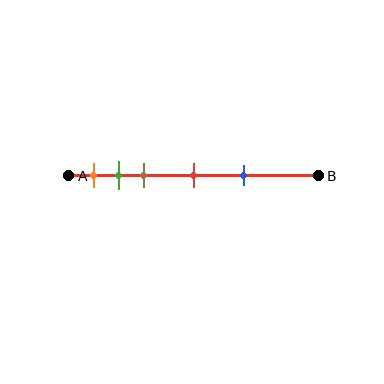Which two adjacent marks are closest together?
The green and brown marks are the closest adjacent pair.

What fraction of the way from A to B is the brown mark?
The brown mark is approximately 30% (0.3) of the way from A to B.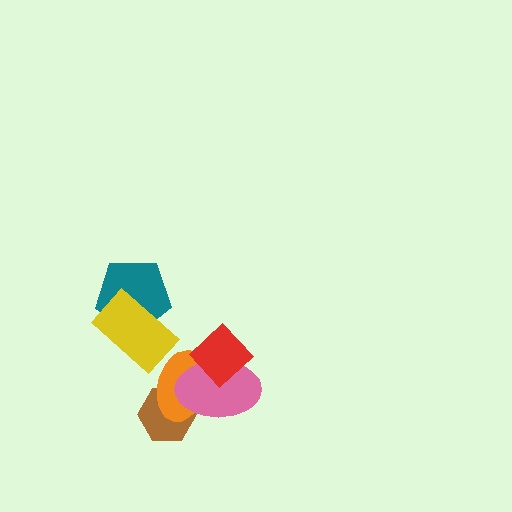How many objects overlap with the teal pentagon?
1 object overlaps with the teal pentagon.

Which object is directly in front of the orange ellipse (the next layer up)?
The pink ellipse is directly in front of the orange ellipse.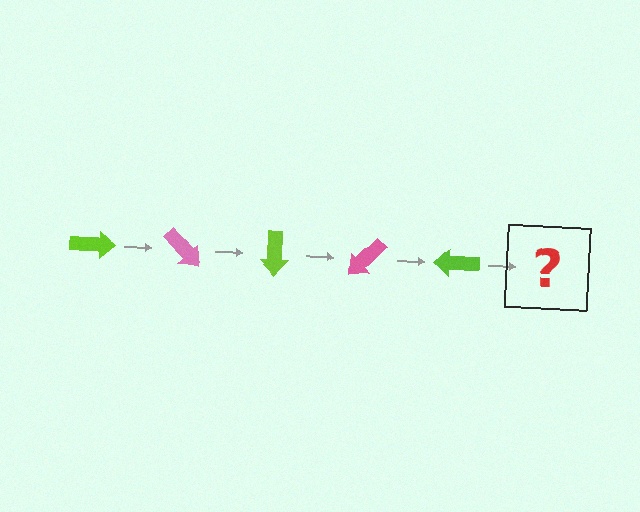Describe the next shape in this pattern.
It should be a pink arrow, rotated 225 degrees from the start.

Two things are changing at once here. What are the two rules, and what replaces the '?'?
The two rules are that it rotates 45 degrees each step and the color cycles through lime and pink. The '?' should be a pink arrow, rotated 225 degrees from the start.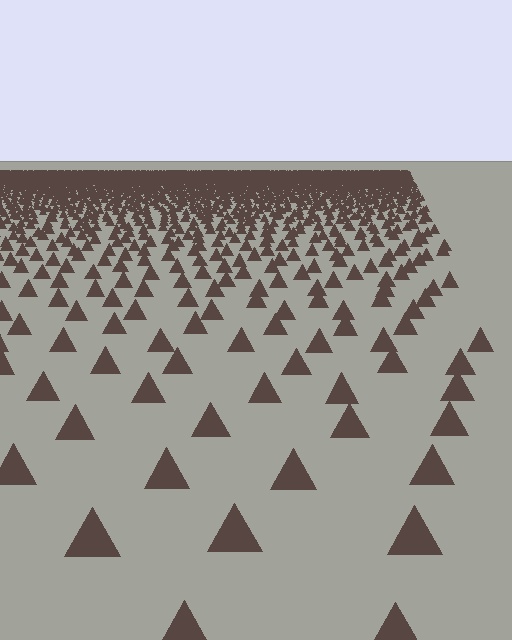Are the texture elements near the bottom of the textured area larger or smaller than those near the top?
Larger. Near the bottom, elements are closer to the viewer and appear at a bigger on-screen size.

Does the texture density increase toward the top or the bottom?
Density increases toward the top.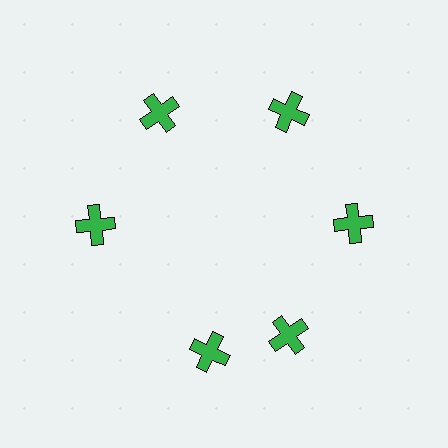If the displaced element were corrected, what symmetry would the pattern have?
It would have 6-fold rotational symmetry — the pattern would map onto itself every 60 degrees.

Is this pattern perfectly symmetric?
No. The 6 green crosses are arranged in a ring, but one element near the 7 o'clock position is rotated out of alignment along the ring, breaking the 6-fold rotational symmetry.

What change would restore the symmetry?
The symmetry would be restored by rotating it back into even spacing with its neighbors so that all 6 crosses sit at equal angles and equal distance from the center.